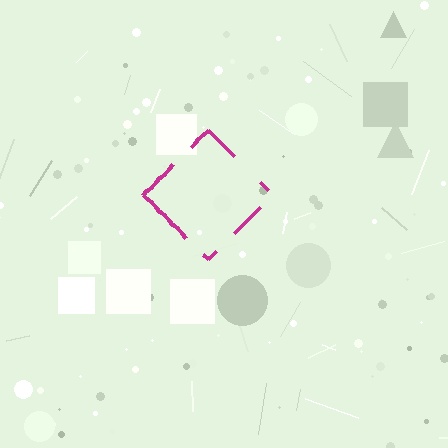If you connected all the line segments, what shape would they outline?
They would outline a diamond.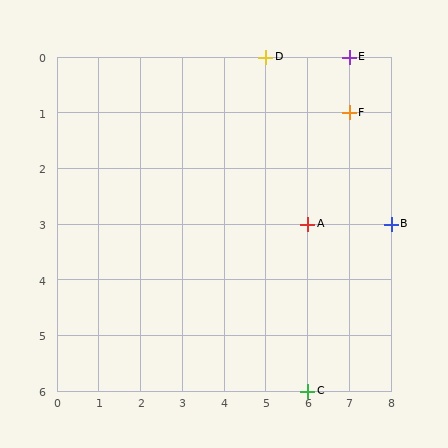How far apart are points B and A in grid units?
Points B and A are 2 columns apart.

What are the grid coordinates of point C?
Point C is at grid coordinates (6, 6).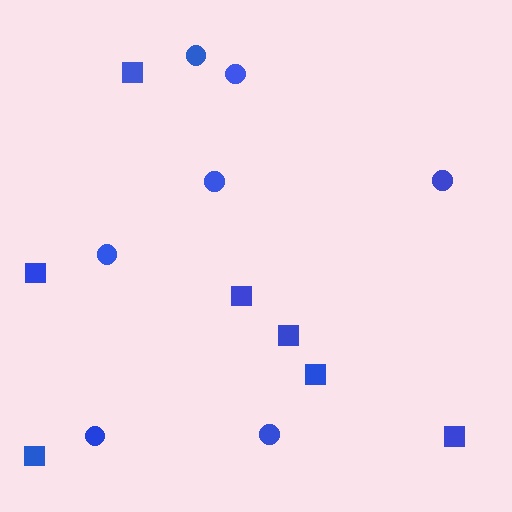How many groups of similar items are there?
There are 2 groups: one group of squares (7) and one group of circles (7).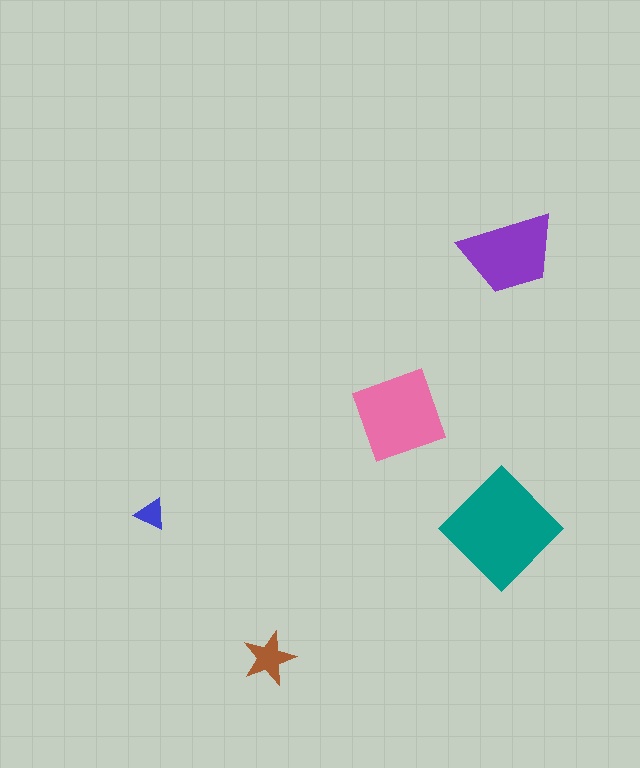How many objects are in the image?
There are 5 objects in the image.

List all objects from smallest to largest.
The blue triangle, the brown star, the purple trapezoid, the pink square, the teal diamond.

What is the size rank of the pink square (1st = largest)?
2nd.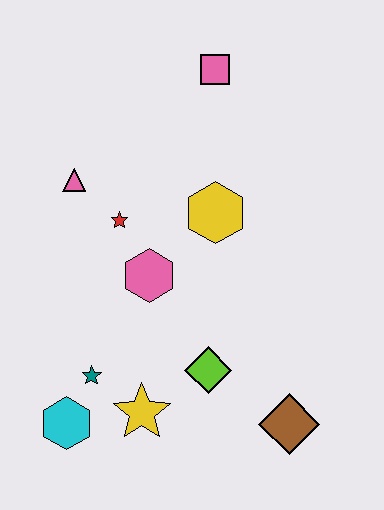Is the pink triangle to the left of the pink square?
Yes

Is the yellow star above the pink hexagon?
No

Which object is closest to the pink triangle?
The red star is closest to the pink triangle.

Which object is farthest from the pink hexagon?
The pink square is farthest from the pink hexagon.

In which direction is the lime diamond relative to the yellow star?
The lime diamond is to the right of the yellow star.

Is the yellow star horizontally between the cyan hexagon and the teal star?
No